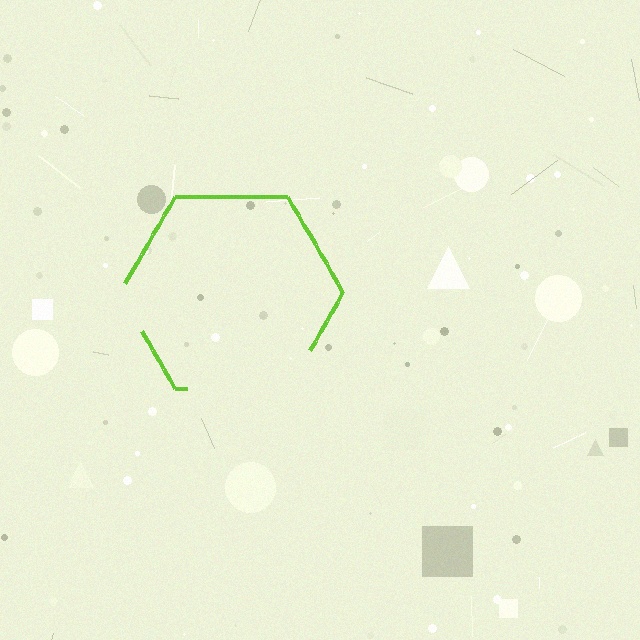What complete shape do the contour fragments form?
The contour fragments form a hexagon.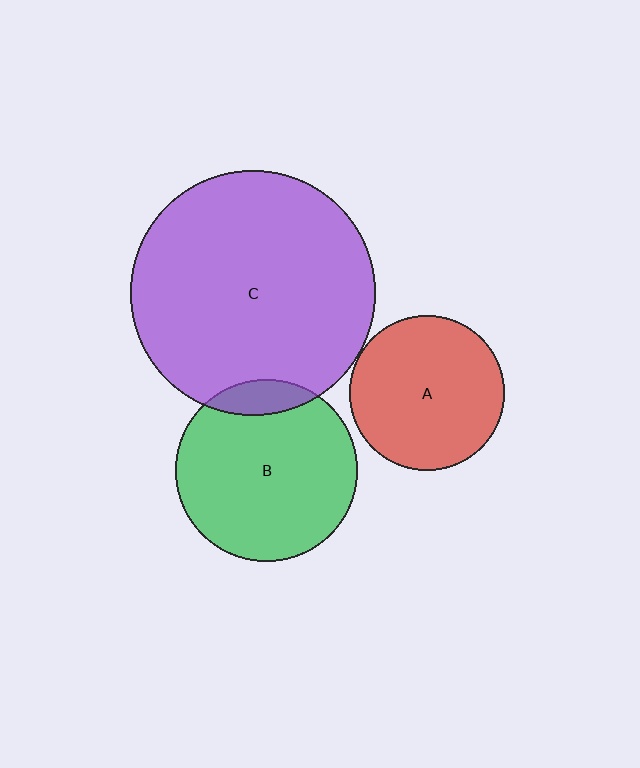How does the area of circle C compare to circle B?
Approximately 1.8 times.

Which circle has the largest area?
Circle C (purple).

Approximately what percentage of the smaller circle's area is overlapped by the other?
Approximately 10%.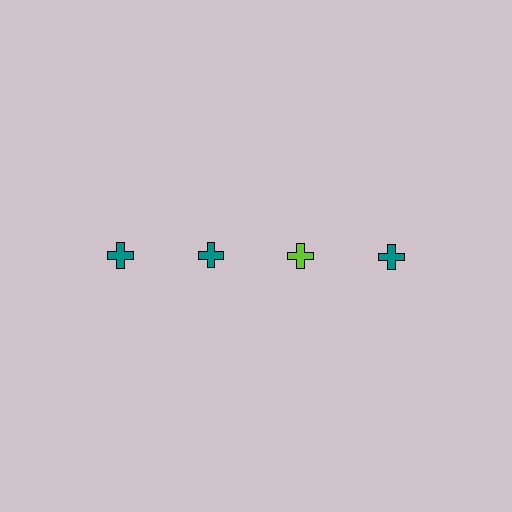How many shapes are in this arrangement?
There are 4 shapes arranged in a grid pattern.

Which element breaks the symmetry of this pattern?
The lime cross in the top row, center column breaks the symmetry. All other shapes are teal crosses.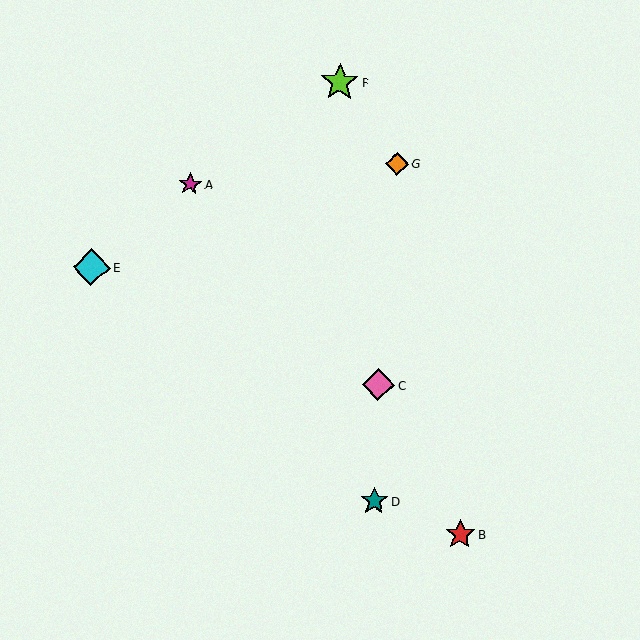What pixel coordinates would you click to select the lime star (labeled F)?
Click at (340, 82) to select the lime star F.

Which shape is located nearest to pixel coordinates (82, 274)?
The cyan diamond (labeled E) at (91, 268) is nearest to that location.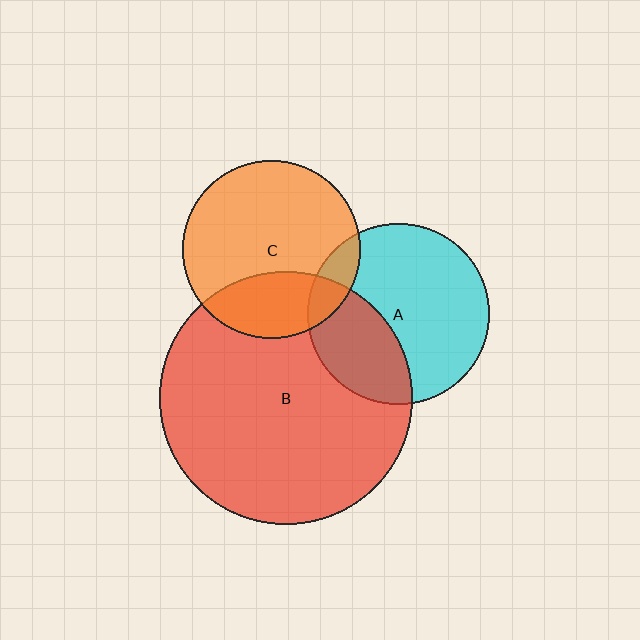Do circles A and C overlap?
Yes.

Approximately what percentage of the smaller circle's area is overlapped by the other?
Approximately 10%.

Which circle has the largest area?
Circle B (red).